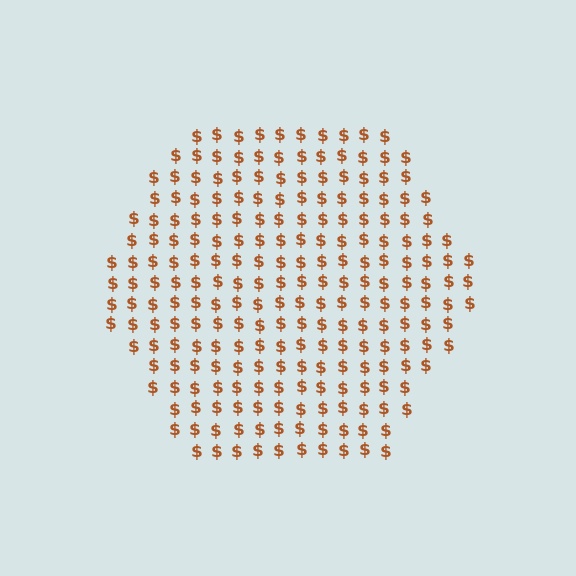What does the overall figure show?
The overall figure shows a hexagon.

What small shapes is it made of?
It is made of small dollar signs.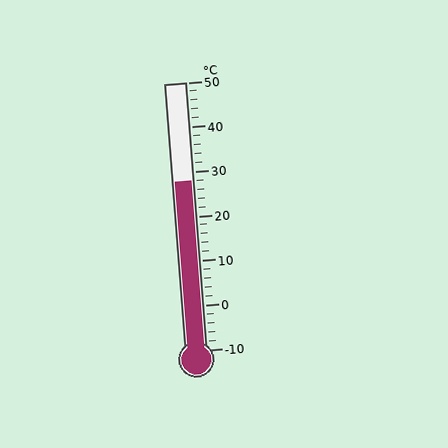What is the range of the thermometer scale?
The thermometer scale ranges from -10°C to 50°C.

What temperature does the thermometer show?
The thermometer shows approximately 28°C.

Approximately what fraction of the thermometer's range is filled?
The thermometer is filled to approximately 65% of its range.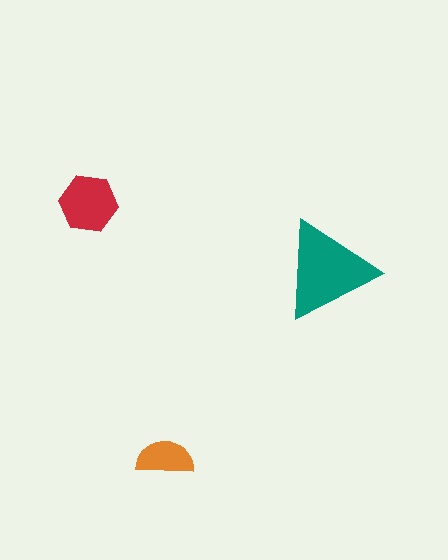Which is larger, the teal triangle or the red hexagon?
The teal triangle.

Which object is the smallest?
The orange semicircle.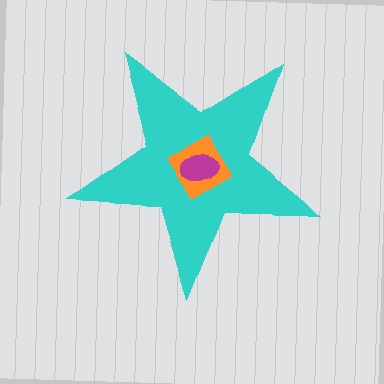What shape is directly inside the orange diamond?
The magenta ellipse.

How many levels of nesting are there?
3.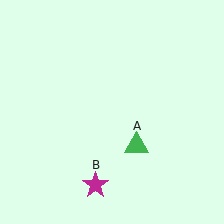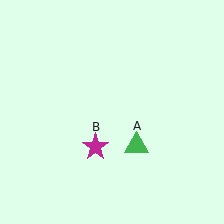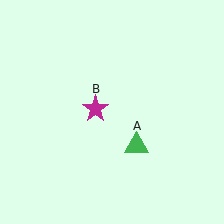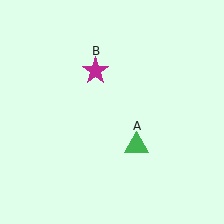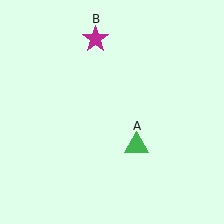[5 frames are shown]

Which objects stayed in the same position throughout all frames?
Green triangle (object A) remained stationary.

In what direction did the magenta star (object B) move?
The magenta star (object B) moved up.